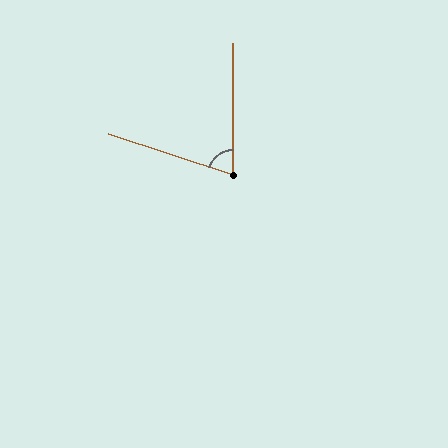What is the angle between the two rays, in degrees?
Approximately 72 degrees.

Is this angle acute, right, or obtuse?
It is acute.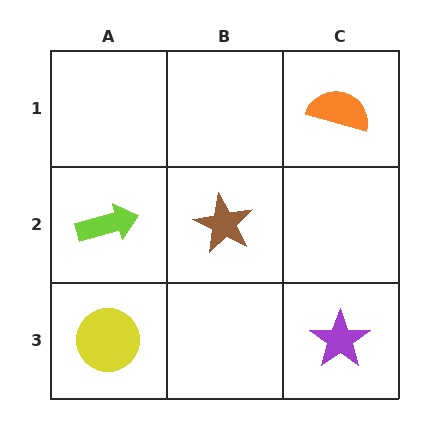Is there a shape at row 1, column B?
No, that cell is empty.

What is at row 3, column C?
A purple star.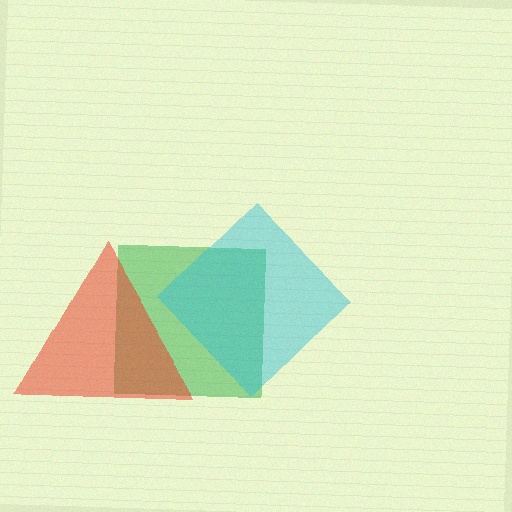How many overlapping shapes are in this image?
There are 3 overlapping shapes in the image.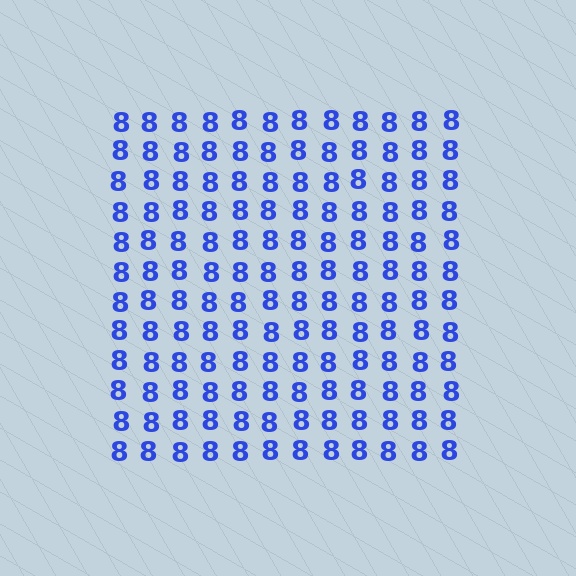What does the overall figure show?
The overall figure shows a square.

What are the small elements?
The small elements are digit 8's.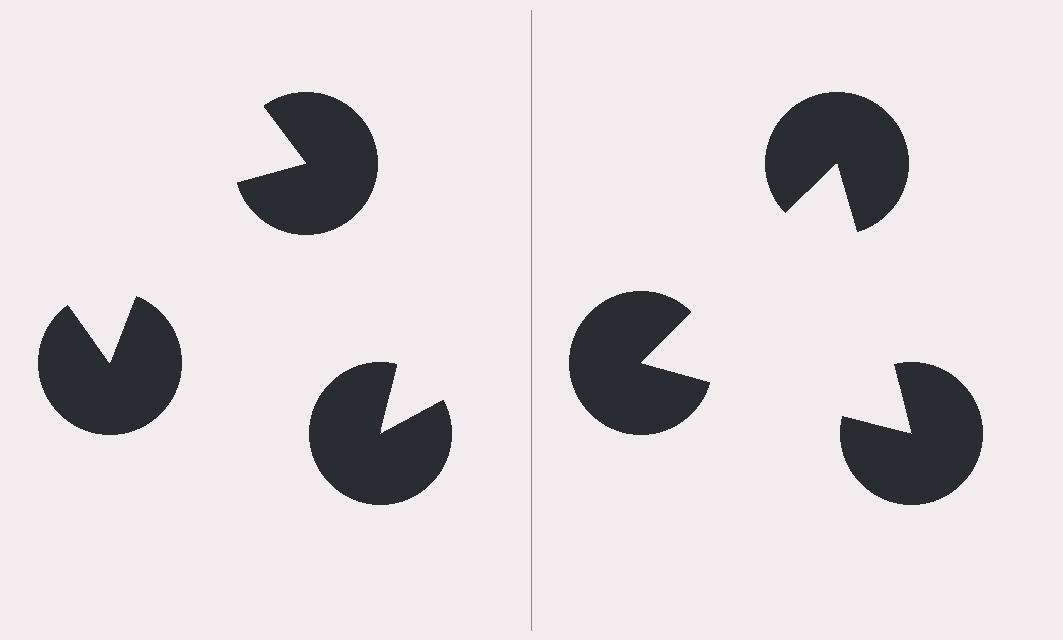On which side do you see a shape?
An illusory triangle appears on the right side. On the left side the wedge cuts are rotated, so no coherent shape forms.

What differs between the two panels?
The pac-man discs are positioned identically on both sides; only the wedge orientations differ. On the right they align to a triangle; on the left they are misaligned.